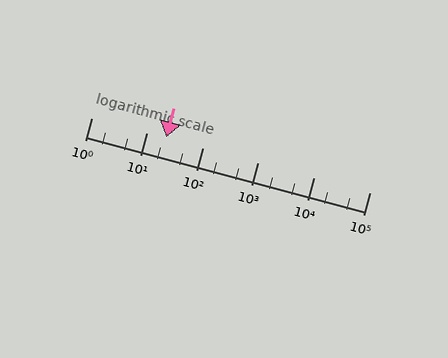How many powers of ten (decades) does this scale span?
The scale spans 5 decades, from 1 to 100000.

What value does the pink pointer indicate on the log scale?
The pointer indicates approximately 22.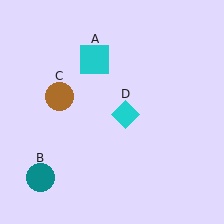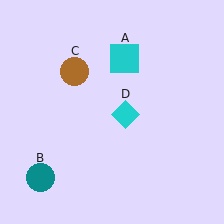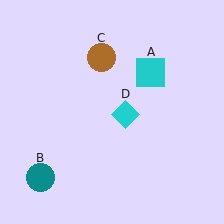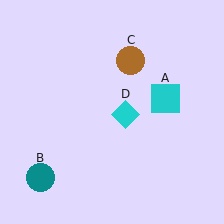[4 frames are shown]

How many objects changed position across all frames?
2 objects changed position: cyan square (object A), brown circle (object C).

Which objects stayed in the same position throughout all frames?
Teal circle (object B) and cyan diamond (object D) remained stationary.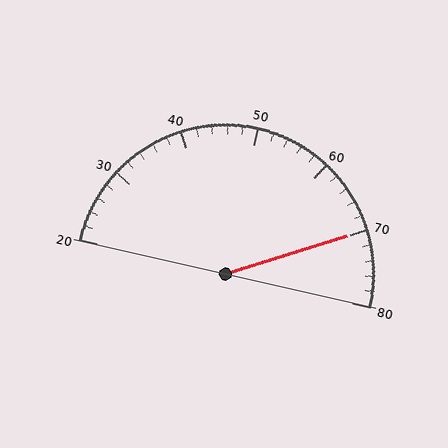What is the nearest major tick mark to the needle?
The nearest major tick mark is 70.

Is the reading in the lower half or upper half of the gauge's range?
The reading is in the upper half of the range (20 to 80).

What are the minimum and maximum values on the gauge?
The gauge ranges from 20 to 80.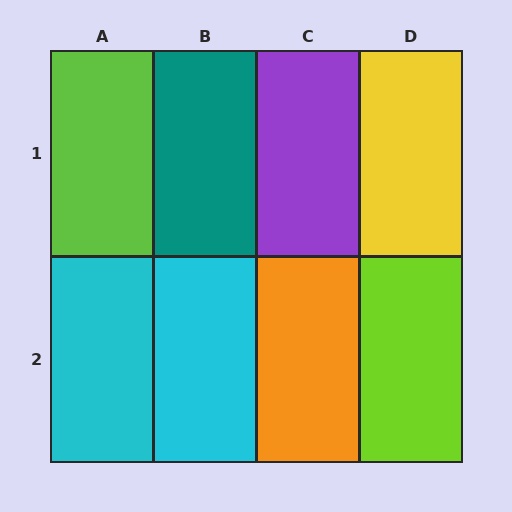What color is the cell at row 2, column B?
Cyan.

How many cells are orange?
1 cell is orange.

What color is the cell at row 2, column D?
Lime.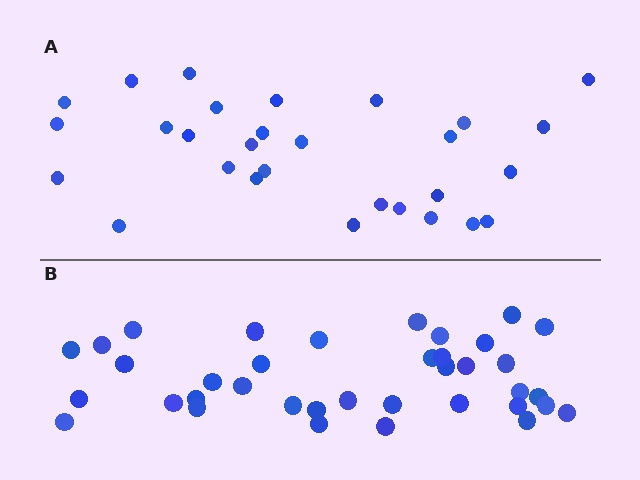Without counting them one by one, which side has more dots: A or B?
Region B (the bottom region) has more dots.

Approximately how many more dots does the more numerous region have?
Region B has roughly 8 or so more dots than region A.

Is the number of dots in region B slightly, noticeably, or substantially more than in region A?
Region B has noticeably more, but not dramatically so. The ratio is roughly 1.3 to 1.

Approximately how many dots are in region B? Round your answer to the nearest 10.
About 40 dots. (The exact count is 37, which rounds to 40.)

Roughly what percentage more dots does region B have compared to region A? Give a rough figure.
About 30% more.